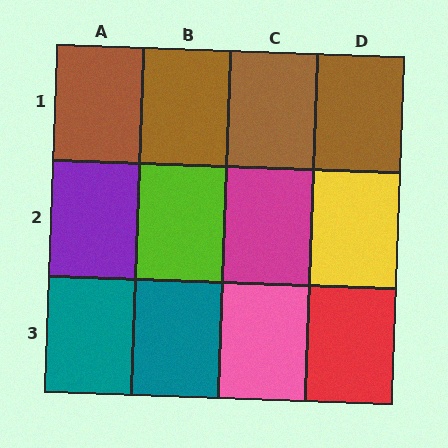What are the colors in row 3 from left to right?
Teal, teal, pink, red.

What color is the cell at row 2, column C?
Magenta.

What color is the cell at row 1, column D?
Brown.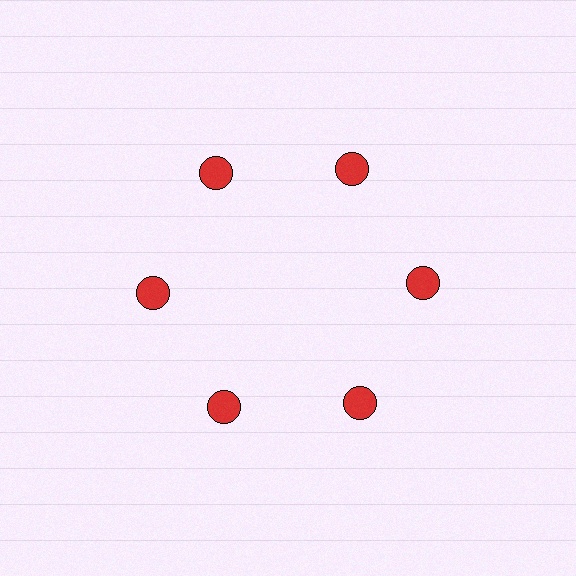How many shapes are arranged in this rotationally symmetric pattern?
There are 6 shapes, arranged in 6 groups of 1.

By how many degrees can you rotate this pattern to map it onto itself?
The pattern maps onto itself every 60 degrees of rotation.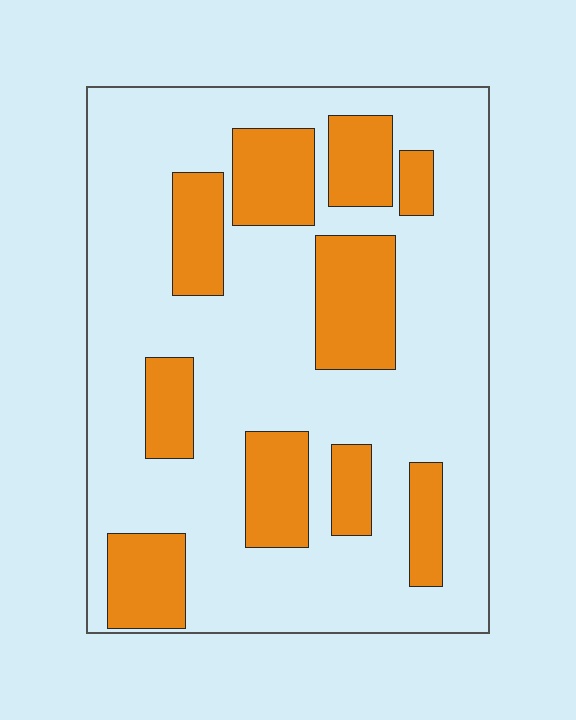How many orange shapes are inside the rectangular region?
10.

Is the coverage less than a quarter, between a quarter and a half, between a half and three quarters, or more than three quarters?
Between a quarter and a half.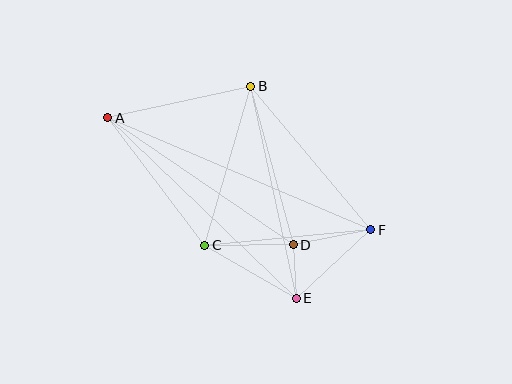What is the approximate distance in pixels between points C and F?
The distance between C and F is approximately 167 pixels.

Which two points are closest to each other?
Points D and E are closest to each other.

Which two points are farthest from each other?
Points A and F are farthest from each other.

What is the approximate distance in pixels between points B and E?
The distance between B and E is approximately 217 pixels.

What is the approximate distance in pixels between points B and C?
The distance between B and C is approximately 166 pixels.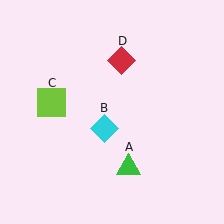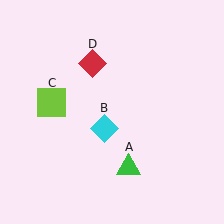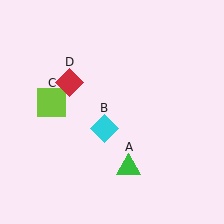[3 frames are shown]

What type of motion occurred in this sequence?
The red diamond (object D) rotated counterclockwise around the center of the scene.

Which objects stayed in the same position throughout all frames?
Green triangle (object A) and cyan diamond (object B) and lime square (object C) remained stationary.